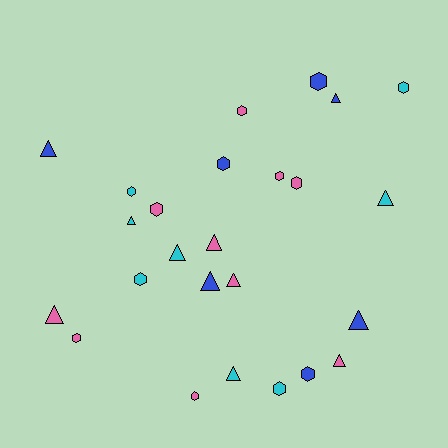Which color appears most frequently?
Pink, with 10 objects.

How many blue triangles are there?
There are 4 blue triangles.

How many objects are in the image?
There are 25 objects.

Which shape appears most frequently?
Hexagon, with 13 objects.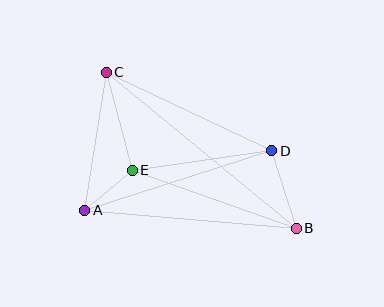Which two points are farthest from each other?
Points B and C are farthest from each other.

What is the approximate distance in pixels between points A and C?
The distance between A and C is approximately 139 pixels.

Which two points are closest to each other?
Points A and E are closest to each other.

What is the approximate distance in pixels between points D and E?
The distance between D and E is approximately 141 pixels.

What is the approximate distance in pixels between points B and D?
The distance between B and D is approximately 81 pixels.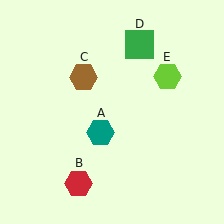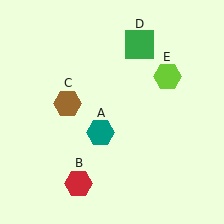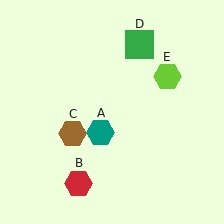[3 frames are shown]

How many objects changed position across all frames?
1 object changed position: brown hexagon (object C).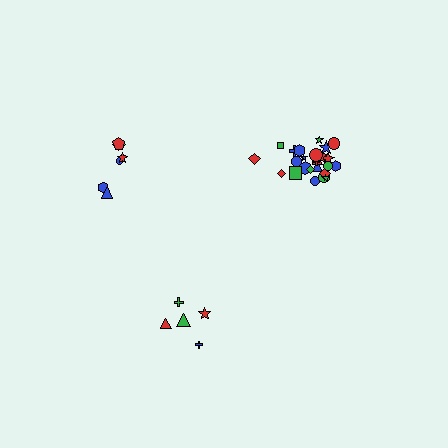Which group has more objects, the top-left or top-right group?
The top-right group.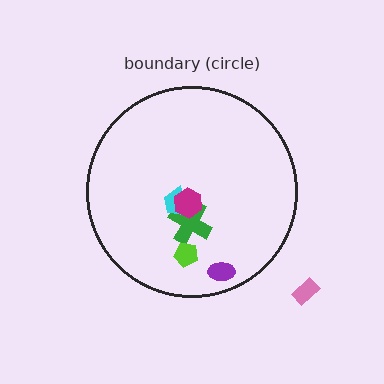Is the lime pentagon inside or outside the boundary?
Inside.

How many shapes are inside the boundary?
5 inside, 1 outside.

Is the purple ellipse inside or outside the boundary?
Inside.